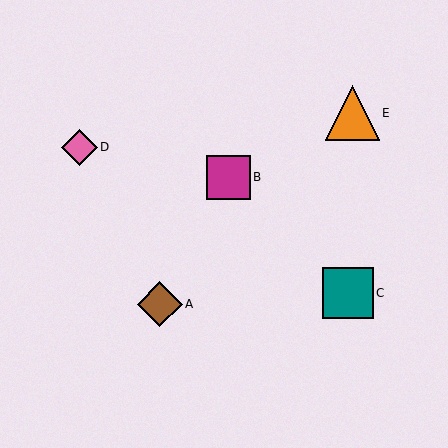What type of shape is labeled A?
Shape A is a brown diamond.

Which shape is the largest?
The orange triangle (labeled E) is the largest.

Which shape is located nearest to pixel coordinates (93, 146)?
The pink diamond (labeled D) at (79, 147) is nearest to that location.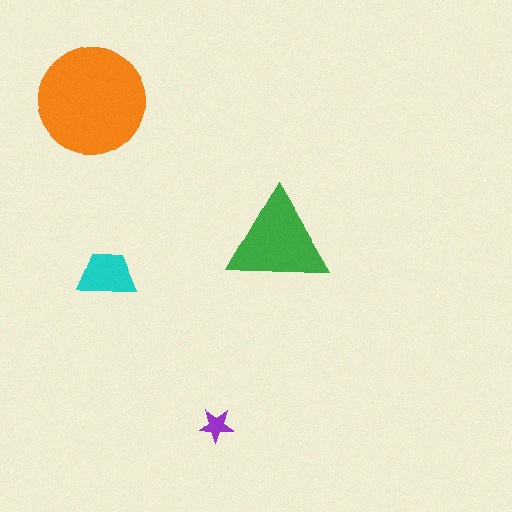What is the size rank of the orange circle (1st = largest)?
1st.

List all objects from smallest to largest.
The purple star, the cyan trapezoid, the green triangle, the orange circle.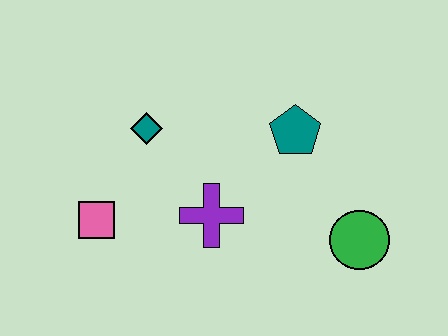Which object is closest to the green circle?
The teal pentagon is closest to the green circle.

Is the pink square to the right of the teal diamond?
No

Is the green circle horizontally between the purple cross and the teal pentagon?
No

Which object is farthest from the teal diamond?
The green circle is farthest from the teal diamond.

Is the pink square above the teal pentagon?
No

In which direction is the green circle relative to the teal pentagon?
The green circle is below the teal pentagon.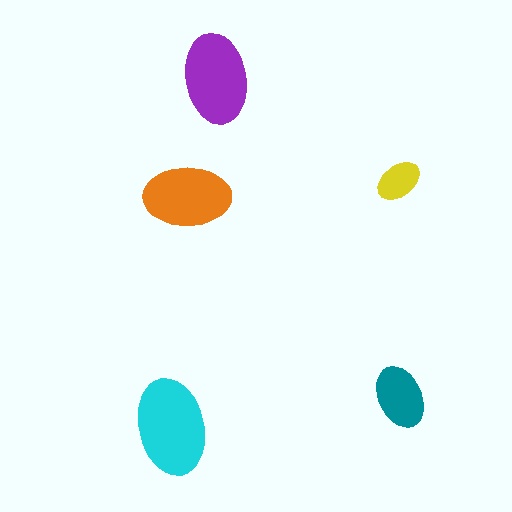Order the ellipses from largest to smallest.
the cyan one, the purple one, the orange one, the teal one, the yellow one.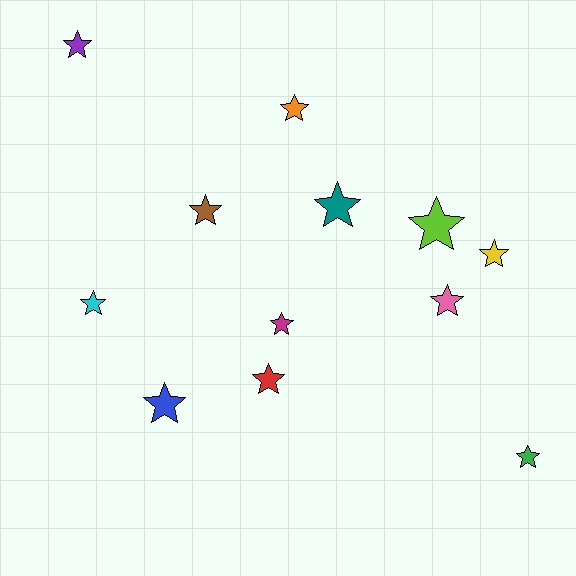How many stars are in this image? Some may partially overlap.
There are 12 stars.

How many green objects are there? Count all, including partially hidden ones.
There is 1 green object.